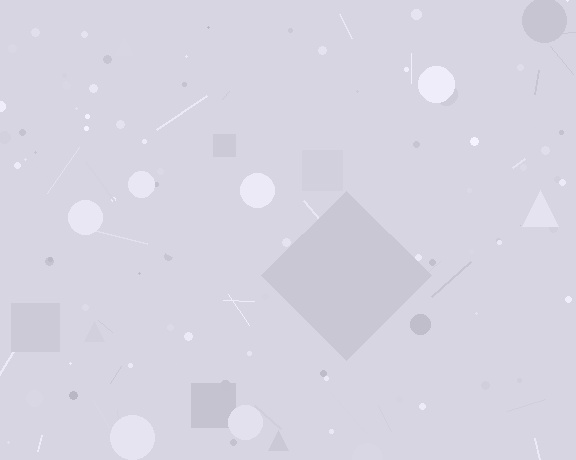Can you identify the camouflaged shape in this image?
The camouflaged shape is a diamond.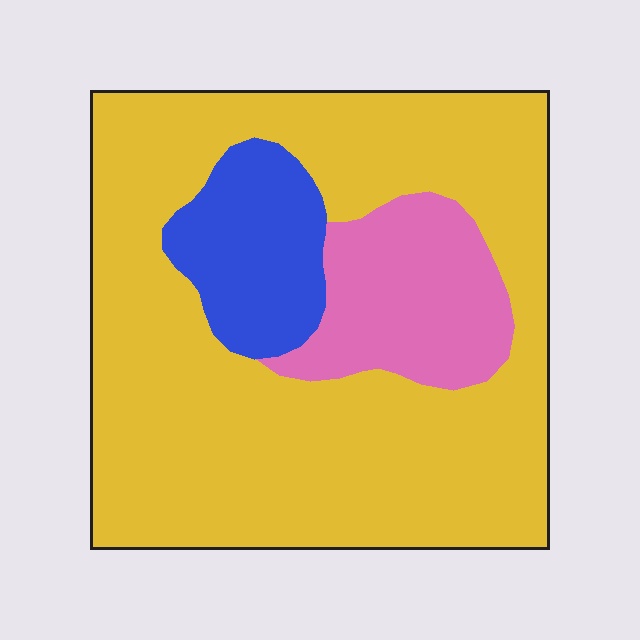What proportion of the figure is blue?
Blue takes up about one eighth (1/8) of the figure.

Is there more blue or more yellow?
Yellow.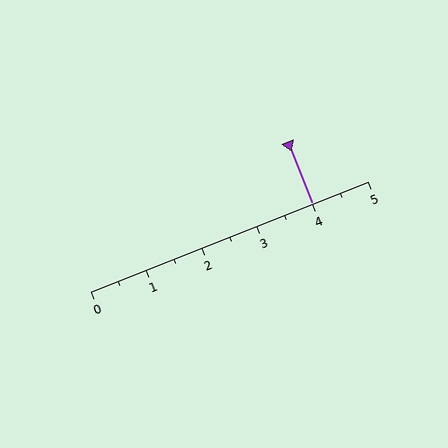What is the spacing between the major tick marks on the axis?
The major ticks are spaced 1 apart.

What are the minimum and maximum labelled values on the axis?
The axis runs from 0 to 5.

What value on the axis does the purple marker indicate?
The marker indicates approximately 4.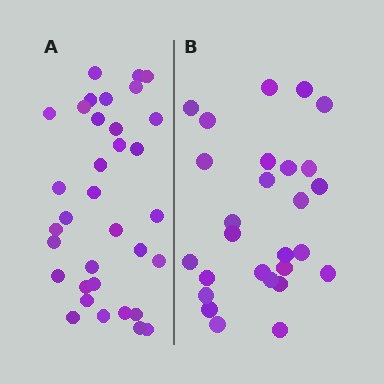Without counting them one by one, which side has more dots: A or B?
Region A (the left region) has more dots.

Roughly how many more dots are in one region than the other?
Region A has roughly 8 or so more dots than region B.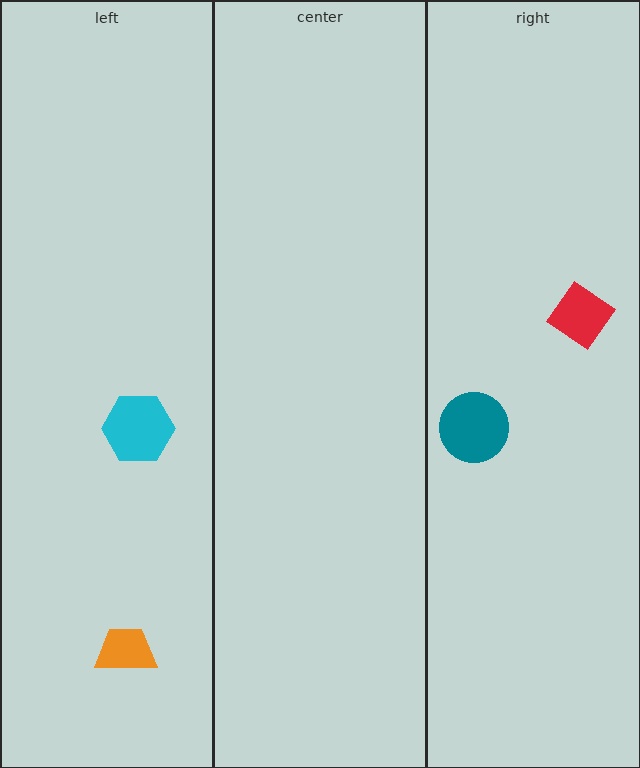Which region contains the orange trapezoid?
The left region.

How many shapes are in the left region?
2.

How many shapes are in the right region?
2.